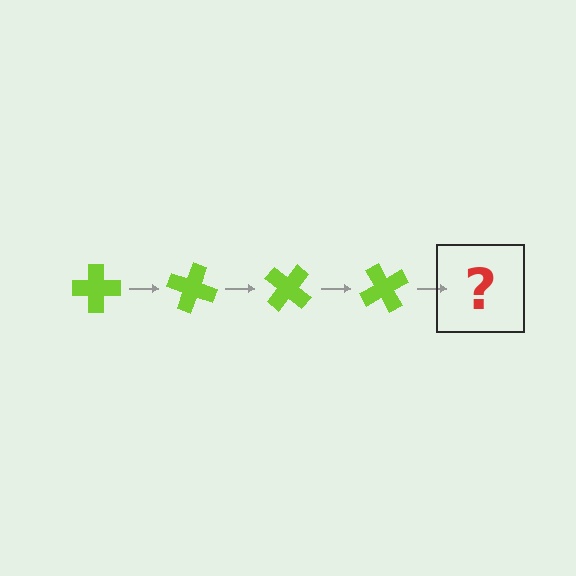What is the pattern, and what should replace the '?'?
The pattern is that the cross rotates 20 degrees each step. The '?' should be a lime cross rotated 80 degrees.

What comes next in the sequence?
The next element should be a lime cross rotated 80 degrees.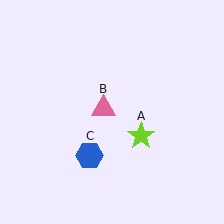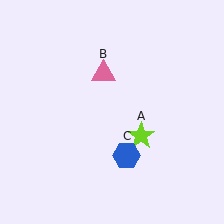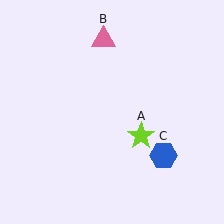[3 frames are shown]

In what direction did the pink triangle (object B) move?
The pink triangle (object B) moved up.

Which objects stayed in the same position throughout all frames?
Lime star (object A) remained stationary.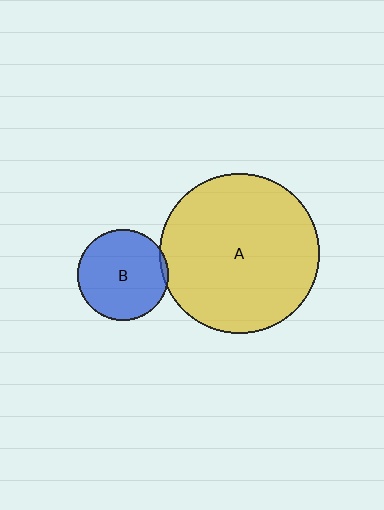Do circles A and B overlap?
Yes.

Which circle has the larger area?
Circle A (yellow).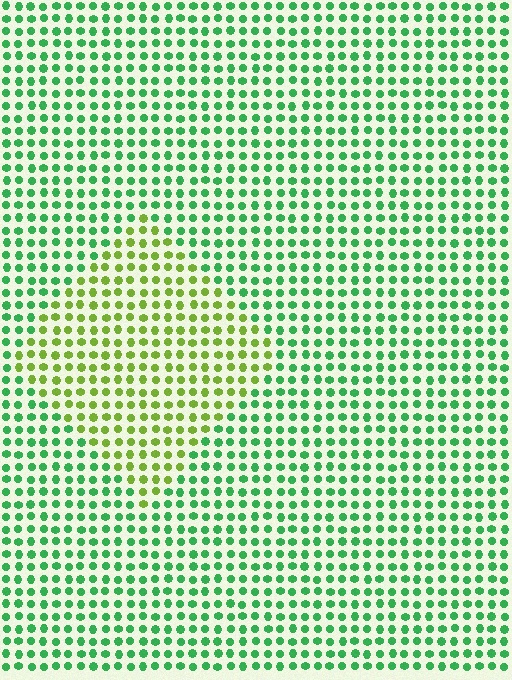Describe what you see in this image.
The image is filled with small green elements in a uniform arrangement. A diamond-shaped region is visible where the elements are tinted to a slightly different hue, forming a subtle color boundary.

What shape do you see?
I see a diamond.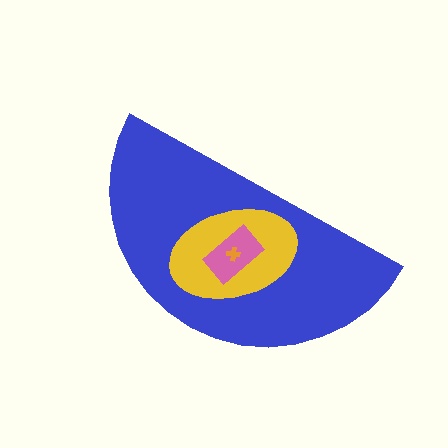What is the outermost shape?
The blue semicircle.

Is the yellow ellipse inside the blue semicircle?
Yes.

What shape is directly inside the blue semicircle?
The yellow ellipse.